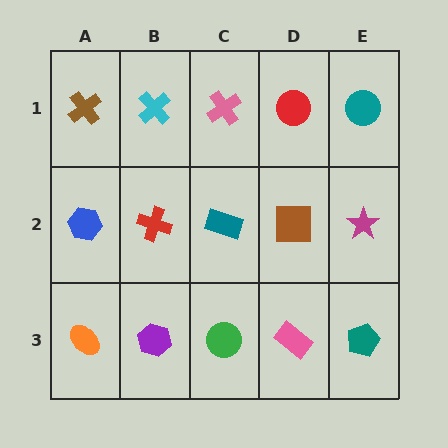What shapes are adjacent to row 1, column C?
A teal rectangle (row 2, column C), a cyan cross (row 1, column B), a red circle (row 1, column D).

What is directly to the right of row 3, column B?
A green circle.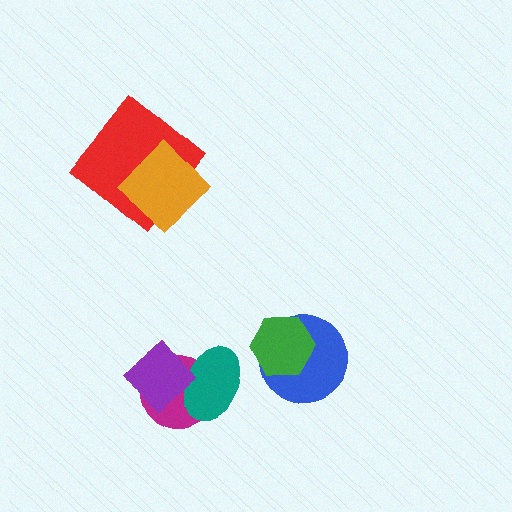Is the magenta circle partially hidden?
Yes, it is partially covered by another shape.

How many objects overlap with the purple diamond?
2 objects overlap with the purple diamond.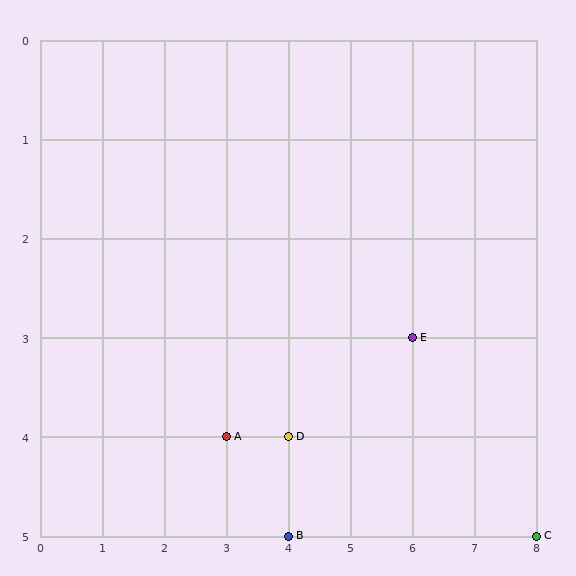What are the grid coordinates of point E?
Point E is at grid coordinates (6, 3).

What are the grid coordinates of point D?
Point D is at grid coordinates (4, 4).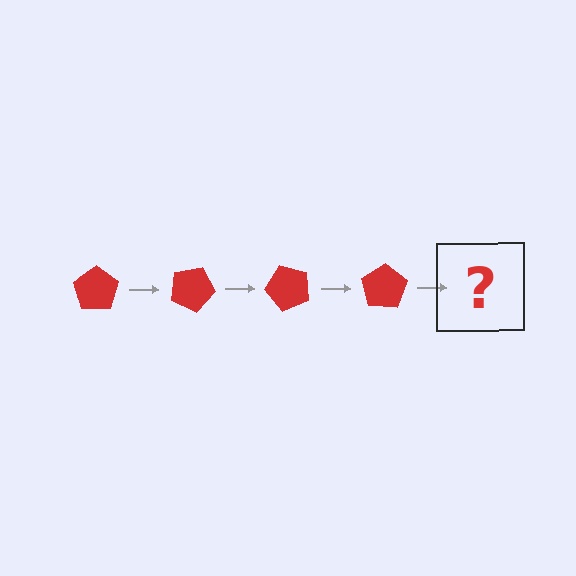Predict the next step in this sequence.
The next step is a red pentagon rotated 100 degrees.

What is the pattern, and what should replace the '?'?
The pattern is that the pentagon rotates 25 degrees each step. The '?' should be a red pentagon rotated 100 degrees.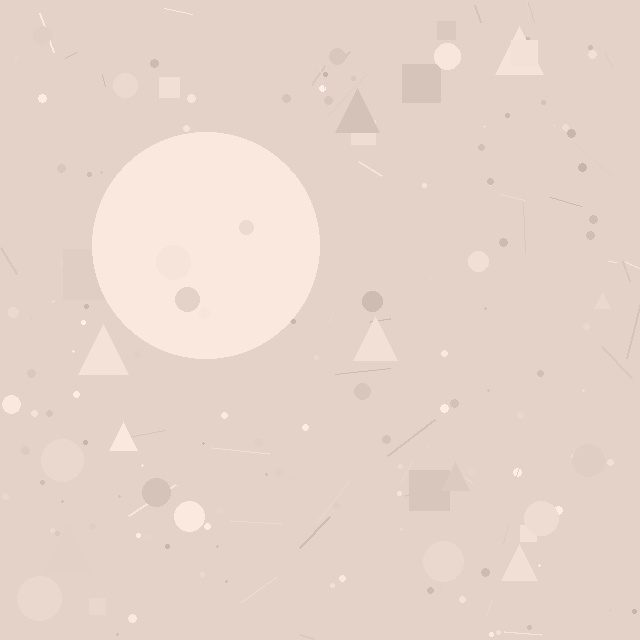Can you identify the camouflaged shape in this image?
The camouflaged shape is a circle.